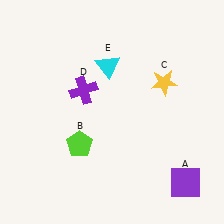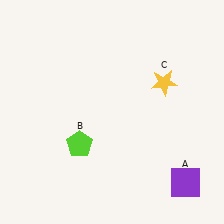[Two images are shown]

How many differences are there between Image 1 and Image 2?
There are 2 differences between the two images.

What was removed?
The cyan triangle (E), the purple cross (D) were removed in Image 2.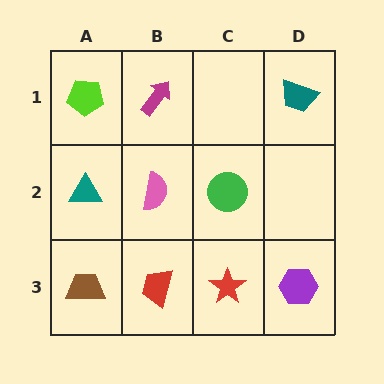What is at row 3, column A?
A brown trapezoid.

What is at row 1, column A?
A lime pentagon.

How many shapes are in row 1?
3 shapes.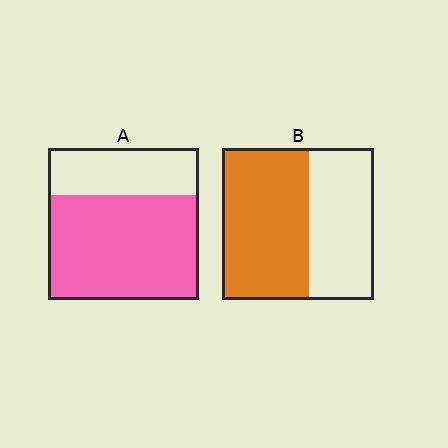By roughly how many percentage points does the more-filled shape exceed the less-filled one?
By roughly 10 percentage points (A over B).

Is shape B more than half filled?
Yes.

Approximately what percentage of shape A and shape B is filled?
A is approximately 70% and B is approximately 55%.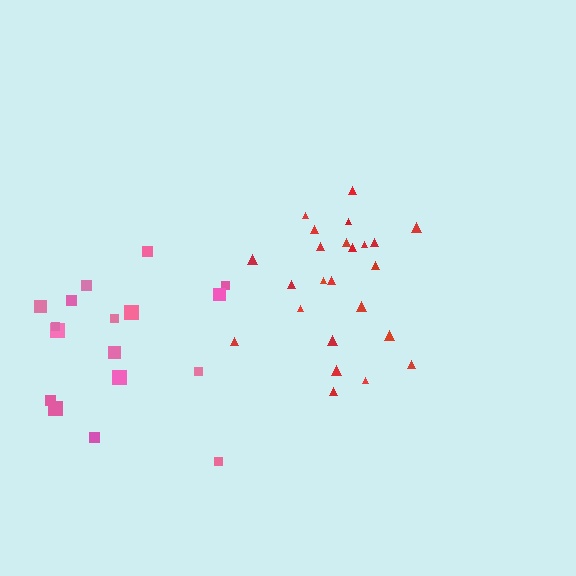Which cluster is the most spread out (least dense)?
Pink.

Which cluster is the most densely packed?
Red.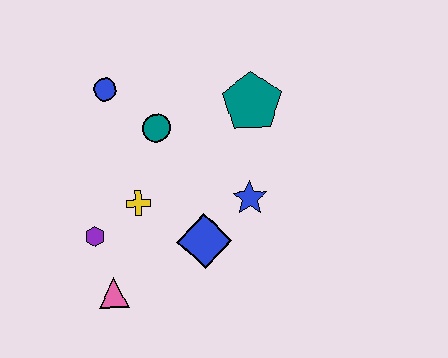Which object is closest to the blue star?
The blue diamond is closest to the blue star.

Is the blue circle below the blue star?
No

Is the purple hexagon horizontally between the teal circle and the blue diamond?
No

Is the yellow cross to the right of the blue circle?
Yes